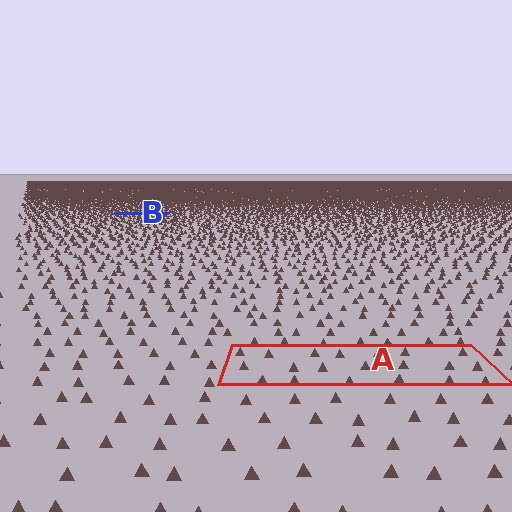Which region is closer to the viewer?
Region A is closer. The texture elements there are larger and more spread out.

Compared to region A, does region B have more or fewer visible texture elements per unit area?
Region B has more texture elements per unit area — they are packed more densely because it is farther away.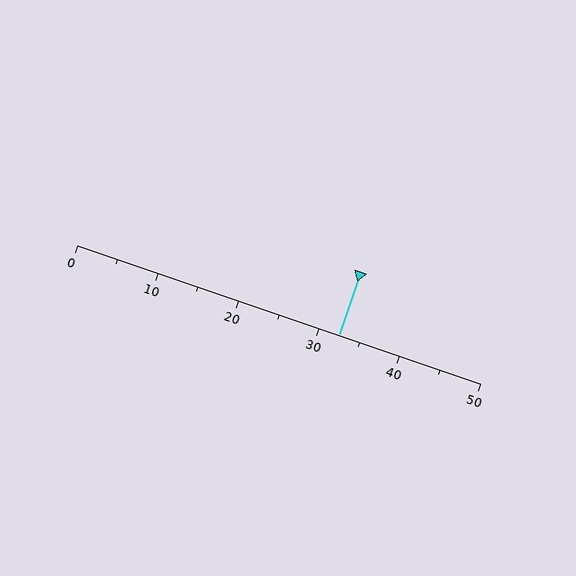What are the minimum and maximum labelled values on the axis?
The axis runs from 0 to 50.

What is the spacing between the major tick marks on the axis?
The major ticks are spaced 10 apart.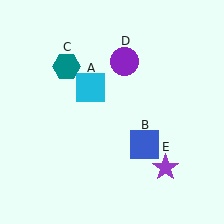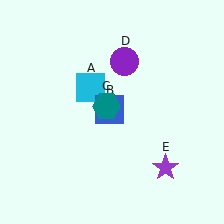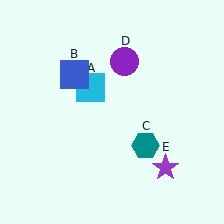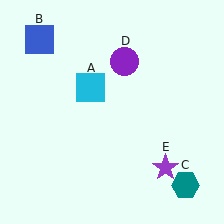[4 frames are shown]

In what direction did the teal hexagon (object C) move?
The teal hexagon (object C) moved down and to the right.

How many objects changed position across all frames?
2 objects changed position: blue square (object B), teal hexagon (object C).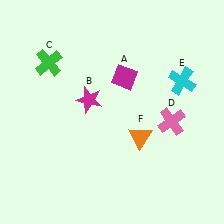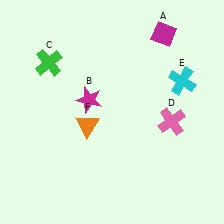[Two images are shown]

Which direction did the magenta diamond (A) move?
The magenta diamond (A) moved up.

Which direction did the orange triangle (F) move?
The orange triangle (F) moved left.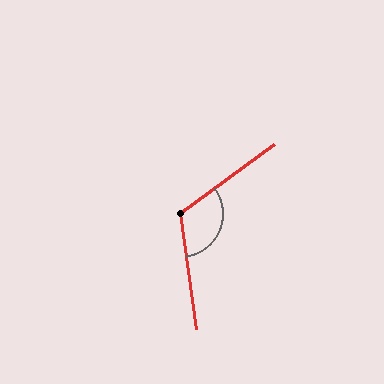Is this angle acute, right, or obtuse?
It is obtuse.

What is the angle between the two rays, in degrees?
Approximately 118 degrees.